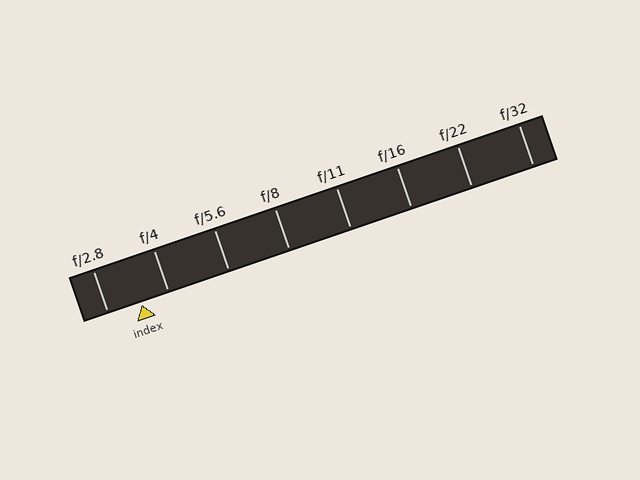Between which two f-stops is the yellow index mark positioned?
The index mark is between f/2.8 and f/4.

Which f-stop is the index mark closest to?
The index mark is closest to f/4.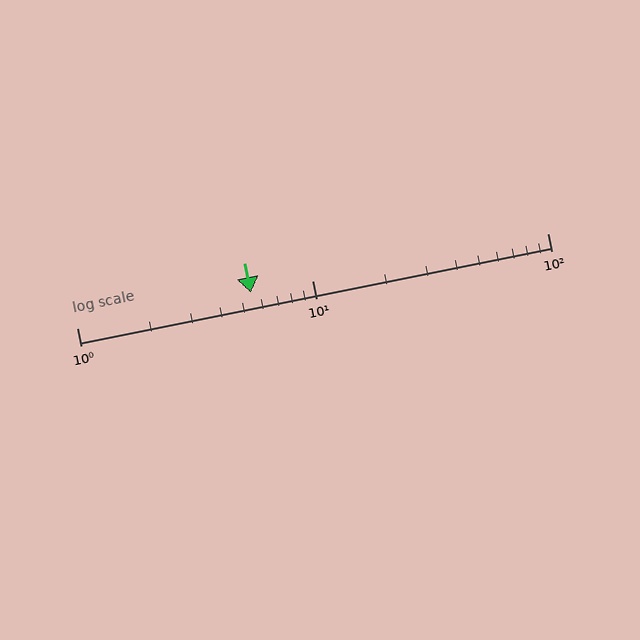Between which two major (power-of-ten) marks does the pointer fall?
The pointer is between 1 and 10.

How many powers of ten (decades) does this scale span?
The scale spans 2 decades, from 1 to 100.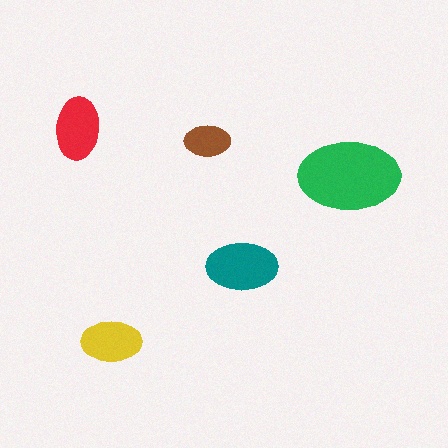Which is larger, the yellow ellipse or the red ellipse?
The red one.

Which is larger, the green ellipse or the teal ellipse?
The green one.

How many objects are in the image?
There are 5 objects in the image.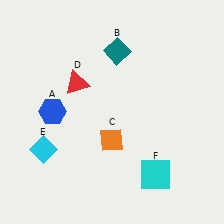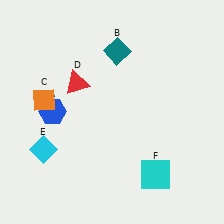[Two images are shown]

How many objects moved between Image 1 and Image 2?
1 object moved between the two images.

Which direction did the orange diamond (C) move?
The orange diamond (C) moved left.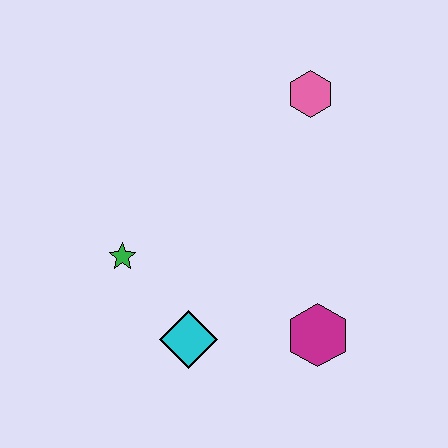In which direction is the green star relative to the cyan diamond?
The green star is above the cyan diamond.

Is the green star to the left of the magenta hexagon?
Yes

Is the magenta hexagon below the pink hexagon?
Yes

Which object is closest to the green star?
The cyan diamond is closest to the green star.